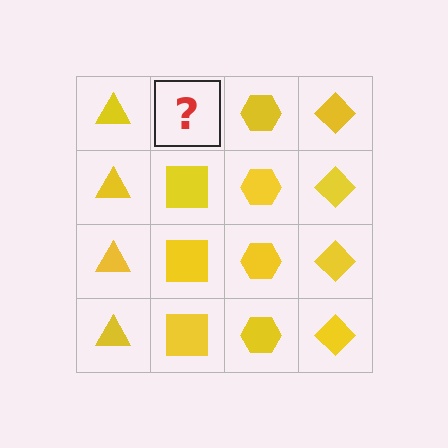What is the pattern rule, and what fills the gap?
The rule is that each column has a consistent shape. The gap should be filled with a yellow square.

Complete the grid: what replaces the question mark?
The question mark should be replaced with a yellow square.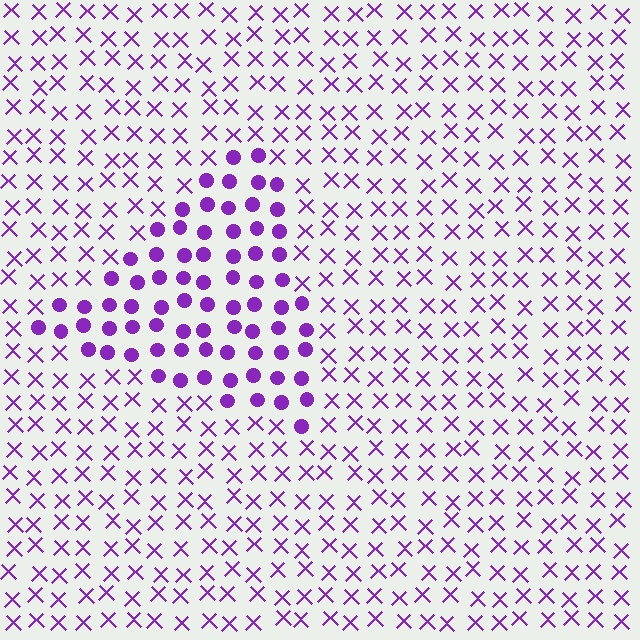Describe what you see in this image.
The image is filled with small purple elements arranged in a uniform grid. A triangle-shaped region contains circles, while the surrounding area contains X marks. The boundary is defined purely by the change in element shape.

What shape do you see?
I see a triangle.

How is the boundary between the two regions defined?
The boundary is defined by a change in element shape: circles inside vs. X marks outside. All elements share the same color and spacing.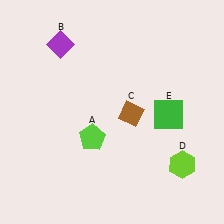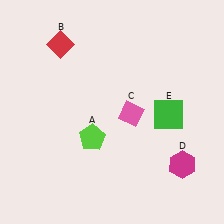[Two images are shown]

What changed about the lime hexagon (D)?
In Image 1, D is lime. In Image 2, it changed to magenta.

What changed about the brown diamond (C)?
In Image 1, C is brown. In Image 2, it changed to pink.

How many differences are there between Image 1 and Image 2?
There are 3 differences between the two images.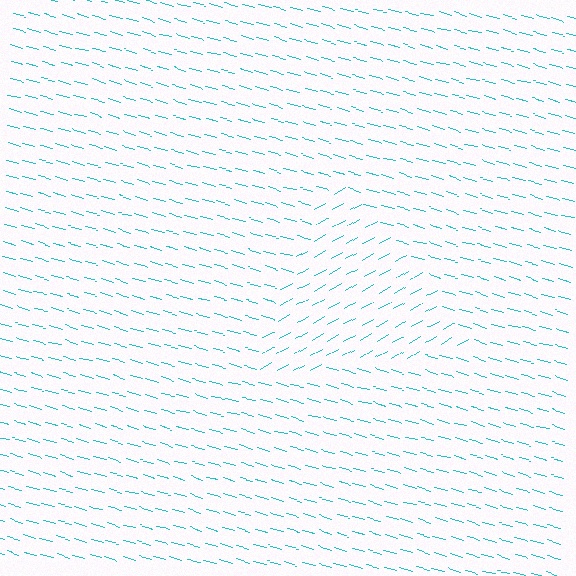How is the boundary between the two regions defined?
The boundary is defined purely by a change in line orientation (approximately 45 degrees difference). All lines are the same color and thickness.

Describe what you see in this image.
The image is filled with small cyan line segments. A triangle region in the image has lines oriented differently from the surrounding lines, creating a visible texture boundary.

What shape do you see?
I see a triangle.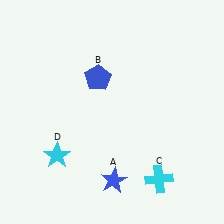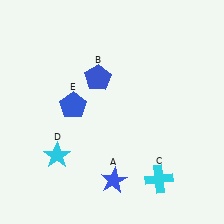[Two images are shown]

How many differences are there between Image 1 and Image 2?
There is 1 difference between the two images.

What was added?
A blue pentagon (E) was added in Image 2.